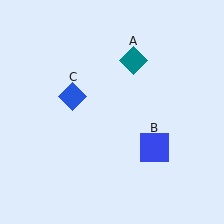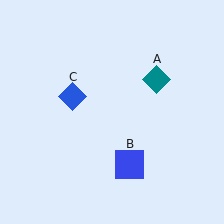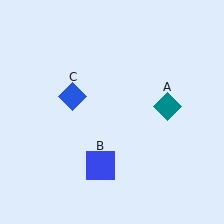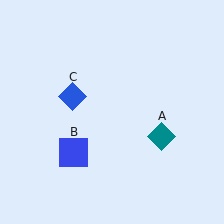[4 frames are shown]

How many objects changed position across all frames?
2 objects changed position: teal diamond (object A), blue square (object B).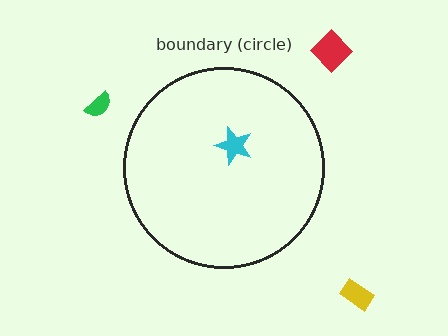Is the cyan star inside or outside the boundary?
Inside.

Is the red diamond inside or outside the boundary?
Outside.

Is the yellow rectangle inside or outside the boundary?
Outside.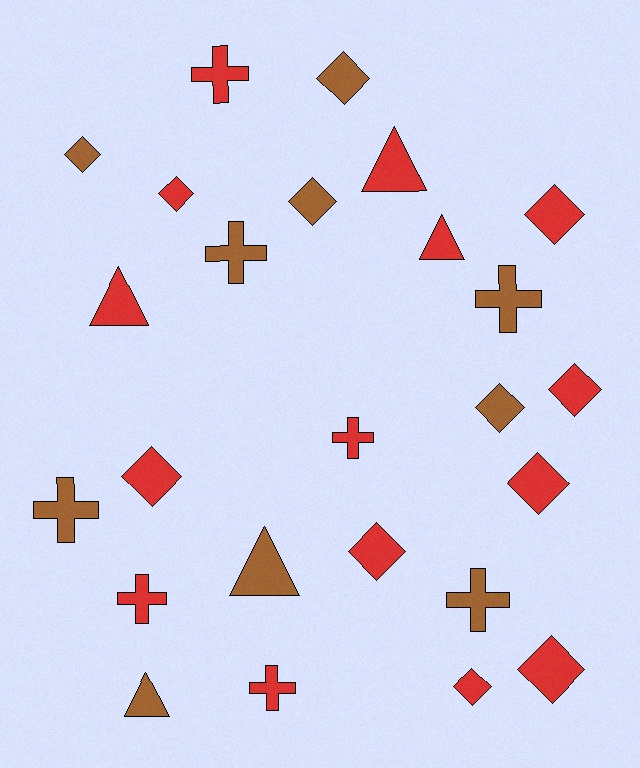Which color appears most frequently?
Red, with 15 objects.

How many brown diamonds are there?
There are 4 brown diamonds.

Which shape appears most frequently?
Diamond, with 12 objects.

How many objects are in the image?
There are 25 objects.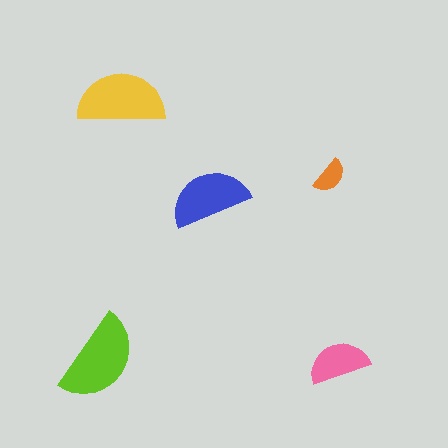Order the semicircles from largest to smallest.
the lime one, the yellow one, the blue one, the pink one, the orange one.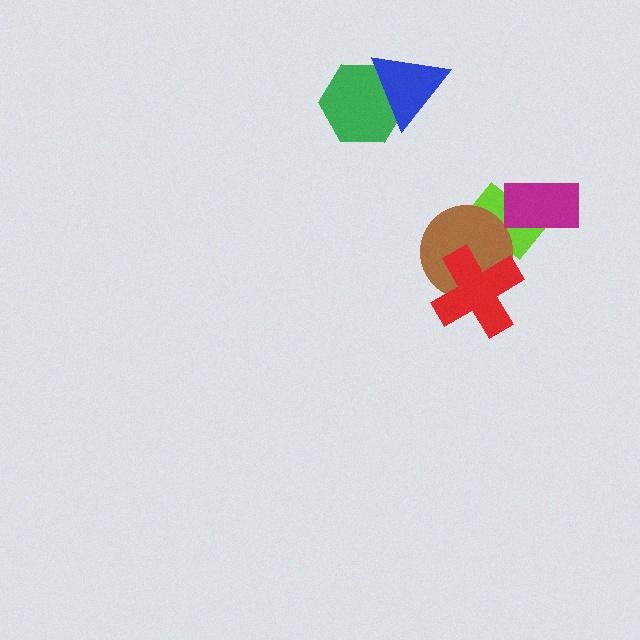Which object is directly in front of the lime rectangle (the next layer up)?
The brown circle is directly in front of the lime rectangle.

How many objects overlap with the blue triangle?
1 object overlaps with the blue triangle.